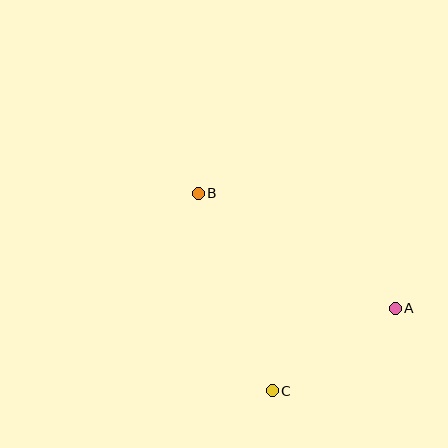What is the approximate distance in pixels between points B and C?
The distance between B and C is approximately 211 pixels.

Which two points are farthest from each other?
Points A and B are farthest from each other.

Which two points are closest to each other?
Points A and C are closest to each other.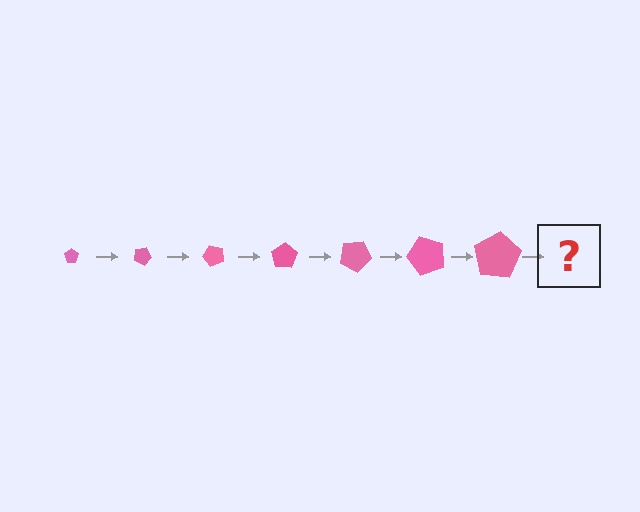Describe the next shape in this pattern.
It should be a pentagon, larger than the previous one and rotated 175 degrees from the start.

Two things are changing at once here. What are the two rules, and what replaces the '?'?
The two rules are that the pentagon grows larger each step and it rotates 25 degrees each step. The '?' should be a pentagon, larger than the previous one and rotated 175 degrees from the start.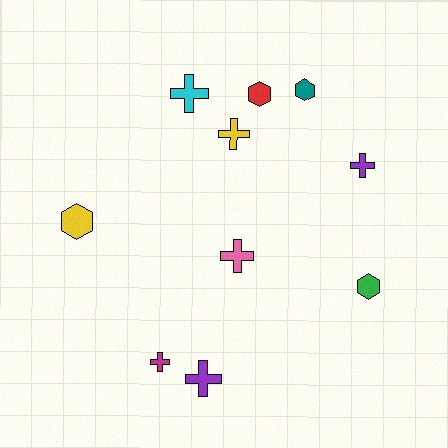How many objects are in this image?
There are 10 objects.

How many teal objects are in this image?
There is 1 teal object.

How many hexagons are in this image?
There are 4 hexagons.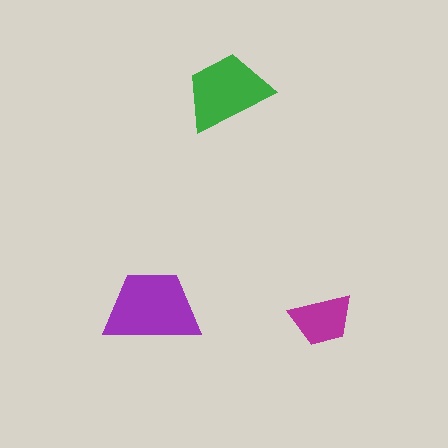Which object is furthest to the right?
The magenta trapezoid is rightmost.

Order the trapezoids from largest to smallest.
the purple one, the green one, the magenta one.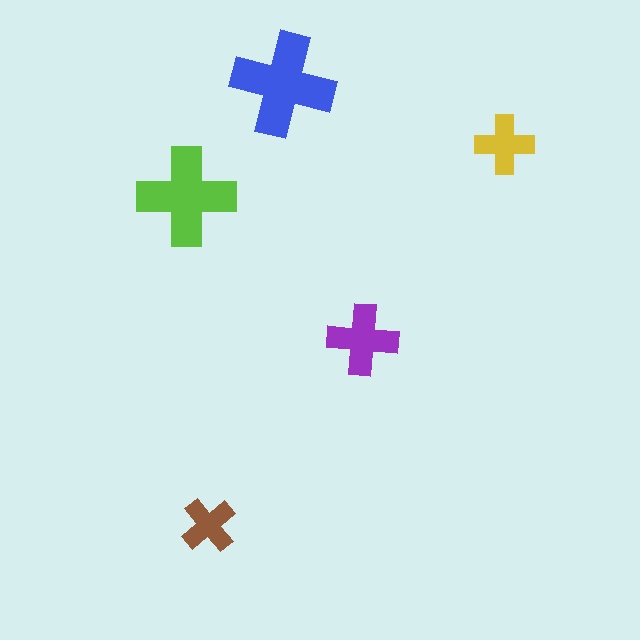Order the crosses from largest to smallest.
the blue one, the lime one, the purple one, the yellow one, the brown one.